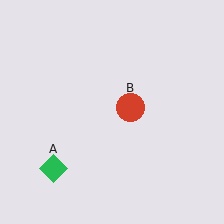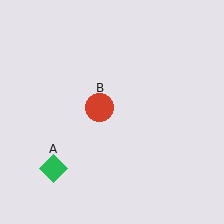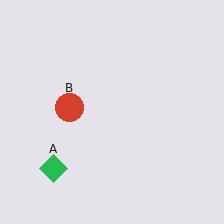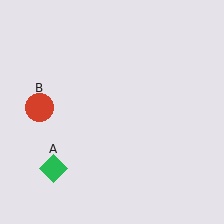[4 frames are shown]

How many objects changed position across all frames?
1 object changed position: red circle (object B).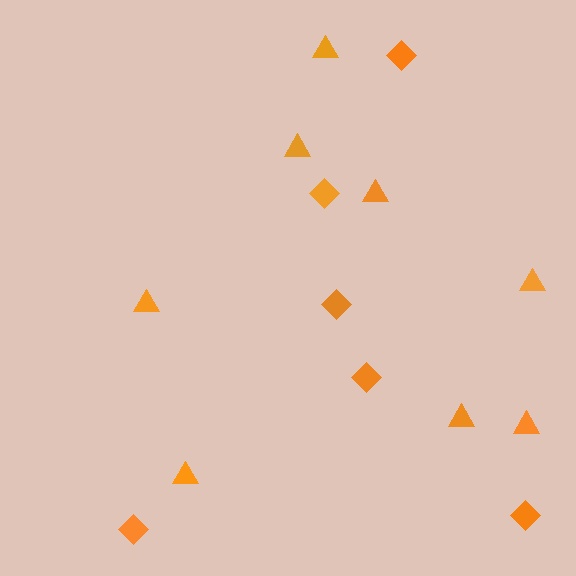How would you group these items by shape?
There are 2 groups: one group of triangles (8) and one group of diamonds (6).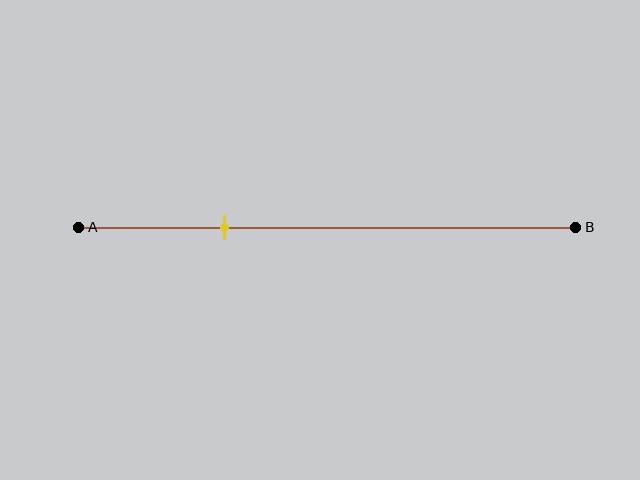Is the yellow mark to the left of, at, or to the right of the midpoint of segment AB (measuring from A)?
The yellow mark is to the left of the midpoint of segment AB.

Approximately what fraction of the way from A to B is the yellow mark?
The yellow mark is approximately 30% of the way from A to B.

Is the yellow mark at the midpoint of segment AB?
No, the mark is at about 30% from A, not at the 50% midpoint.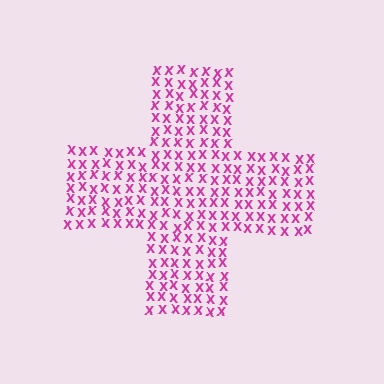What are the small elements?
The small elements are letter X's.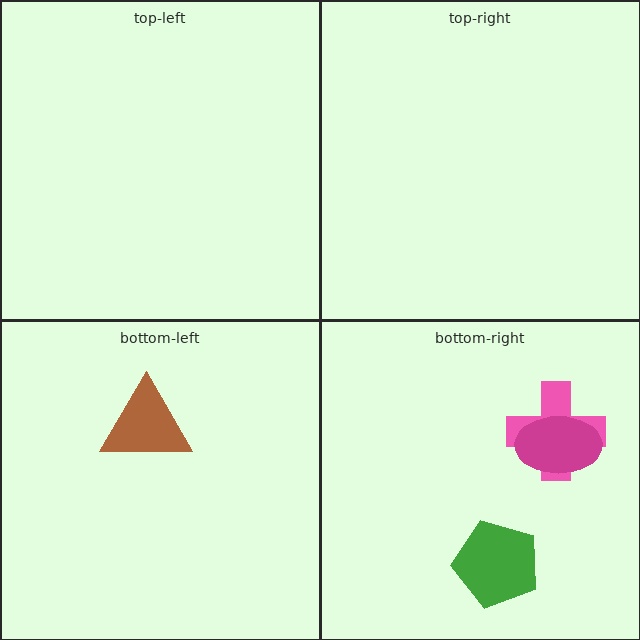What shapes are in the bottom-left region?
The brown triangle.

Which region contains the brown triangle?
The bottom-left region.